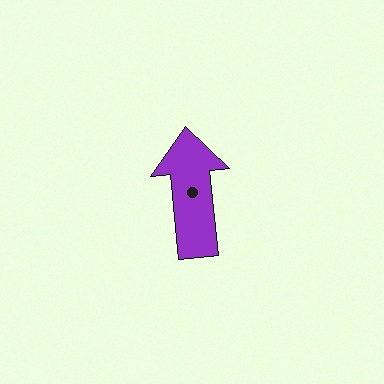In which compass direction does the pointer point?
North.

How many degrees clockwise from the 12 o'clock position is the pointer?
Approximately 354 degrees.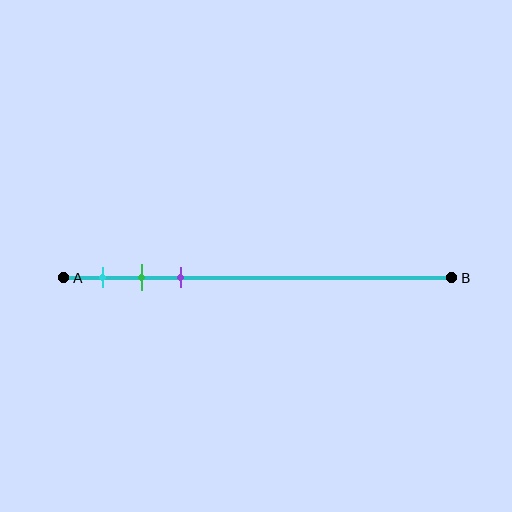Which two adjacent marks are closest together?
The green and purple marks are the closest adjacent pair.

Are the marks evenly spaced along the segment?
Yes, the marks are approximately evenly spaced.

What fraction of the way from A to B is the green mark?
The green mark is approximately 20% (0.2) of the way from A to B.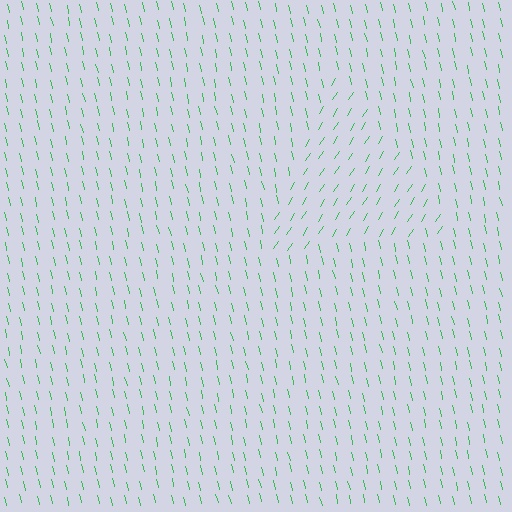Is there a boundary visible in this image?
Yes, there is a texture boundary formed by a change in line orientation.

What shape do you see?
I see a triangle.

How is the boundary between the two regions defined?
The boundary is defined purely by a change in line orientation (approximately 45 degrees difference). All lines are the same color and thickness.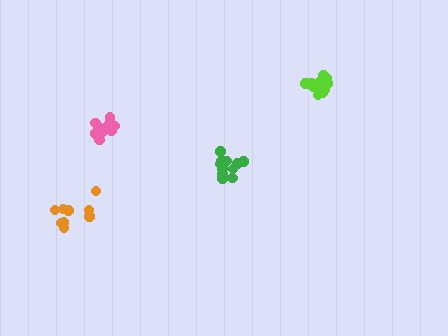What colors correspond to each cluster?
The clusters are colored: orange, green, lime, pink.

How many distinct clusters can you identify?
There are 4 distinct clusters.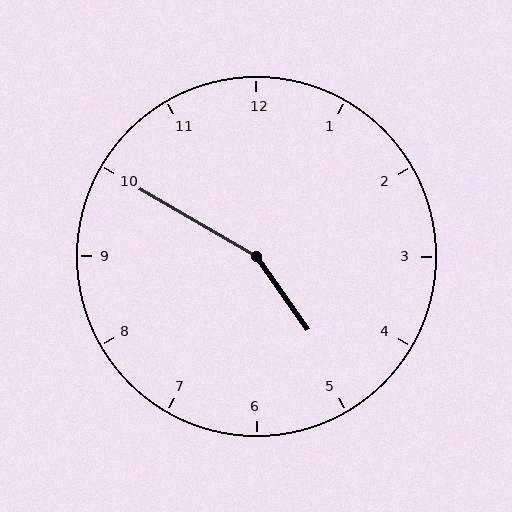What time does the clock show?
4:50.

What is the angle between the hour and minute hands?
Approximately 155 degrees.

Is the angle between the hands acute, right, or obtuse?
It is obtuse.